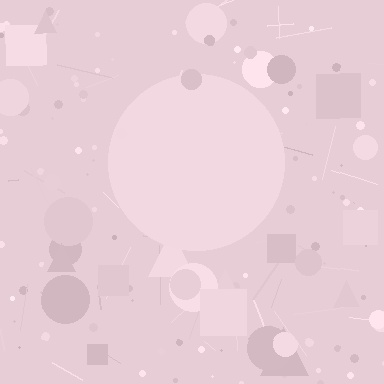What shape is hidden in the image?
A circle is hidden in the image.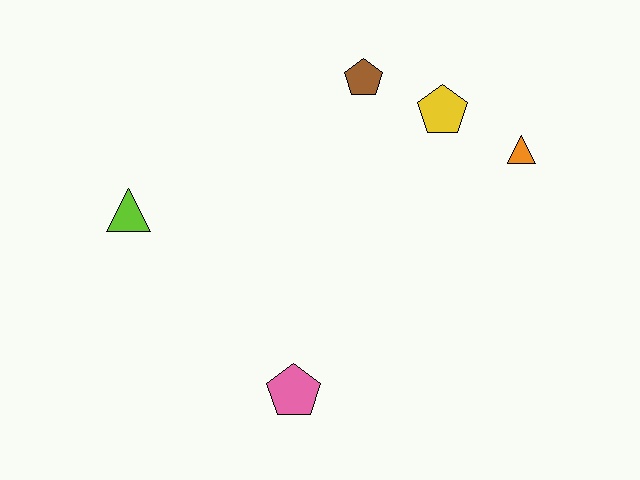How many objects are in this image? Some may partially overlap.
There are 5 objects.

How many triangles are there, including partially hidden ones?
There are 2 triangles.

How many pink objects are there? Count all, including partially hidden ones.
There is 1 pink object.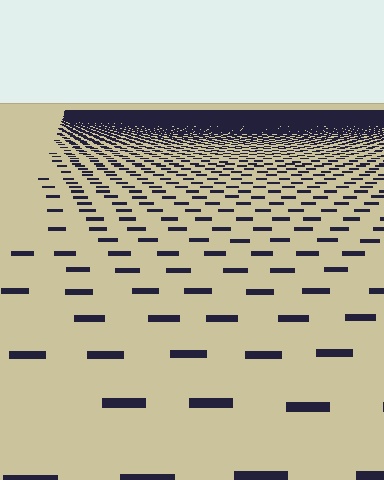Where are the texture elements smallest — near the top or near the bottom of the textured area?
Near the top.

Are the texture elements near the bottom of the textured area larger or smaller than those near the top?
Larger. Near the bottom, elements are closer to the viewer and appear at a bigger on-screen size.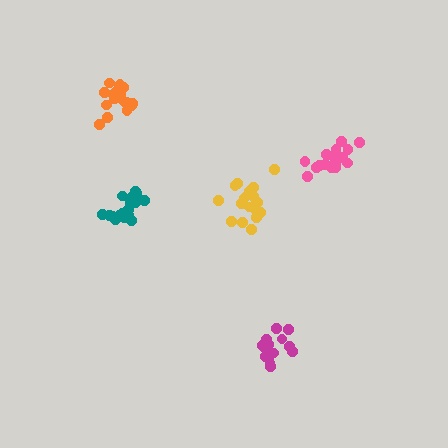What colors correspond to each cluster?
The clusters are colored: pink, yellow, teal, magenta, orange.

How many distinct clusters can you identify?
There are 5 distinct clusters.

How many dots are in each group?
Group 1: 18 dots, Group 2: 18 dots, Group 3: 17 dots, Group 4: 14 dots, Group 5: 19 dots (86 total).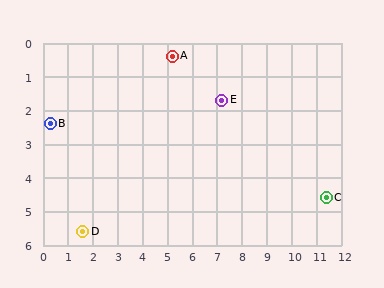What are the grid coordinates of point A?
Point A is at approximately (5.2, 0.4).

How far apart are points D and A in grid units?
Points D and A are about 6.3 grid units apart.